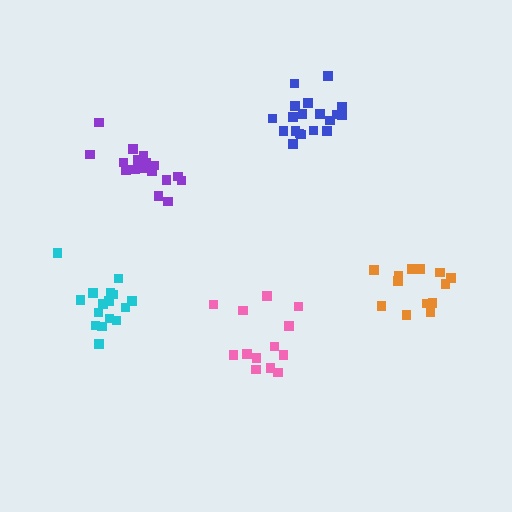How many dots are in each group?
Group 1: 13 dots, Group 2: 13 dots, Group 3: 19 dots, Group 4: 18 dots, Group 5: 16 dots (79 total).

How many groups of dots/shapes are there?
There are 5 groups.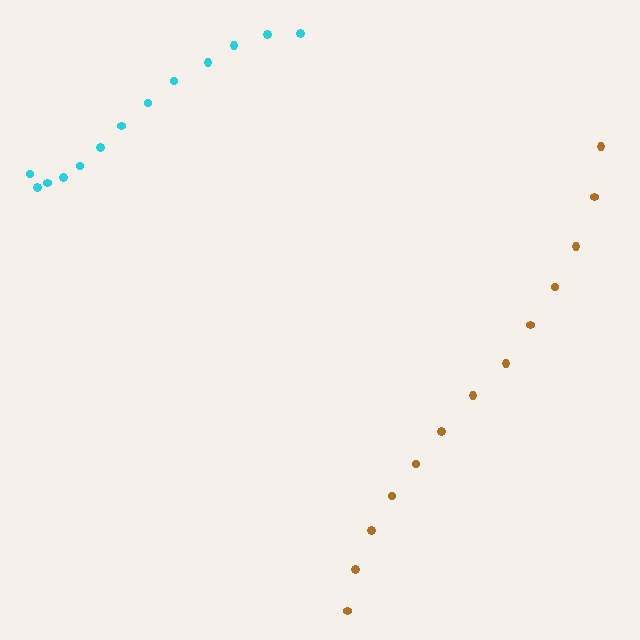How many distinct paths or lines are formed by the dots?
There are 2 distinct paths.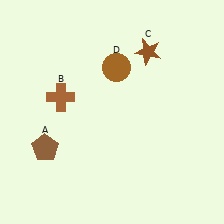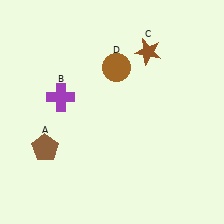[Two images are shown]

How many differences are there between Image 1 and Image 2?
There is 1 difference between the two images.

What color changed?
The cross (B) changed from brown in Image 1 to purple in Image 2.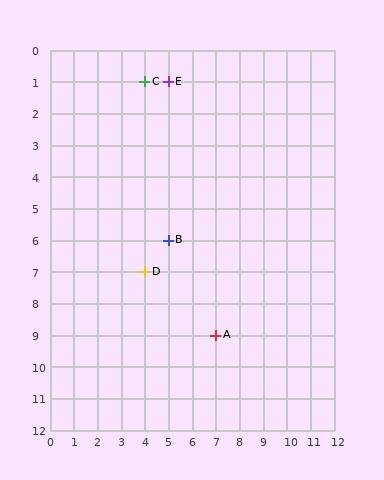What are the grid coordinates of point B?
Point B is at grid coordinates (5, 6).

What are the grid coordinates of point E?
Point E is at grid coordinates (5, 1).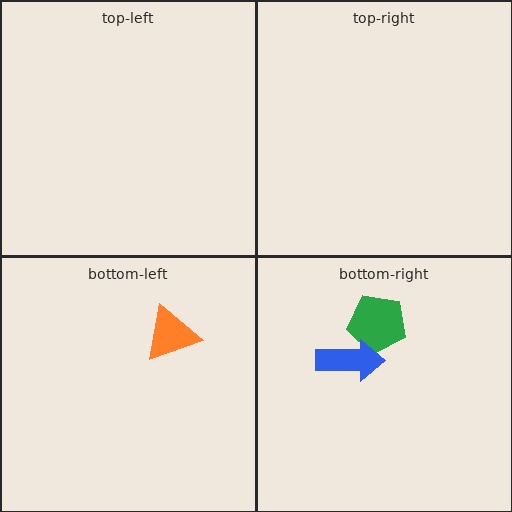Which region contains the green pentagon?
The bottom-right region.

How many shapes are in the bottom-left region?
1.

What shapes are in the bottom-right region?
The green pentagon, the blue arrow.